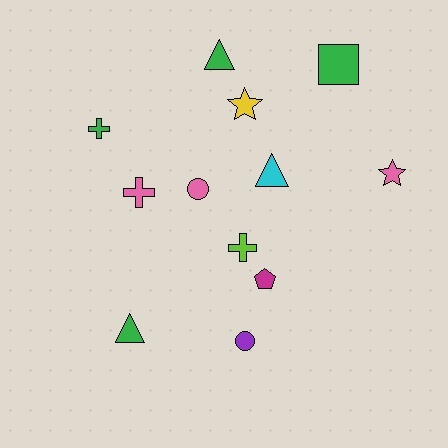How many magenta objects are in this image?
There is 1 magenta object.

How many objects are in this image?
There are 12 objects.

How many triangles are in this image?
There are 3 triangles.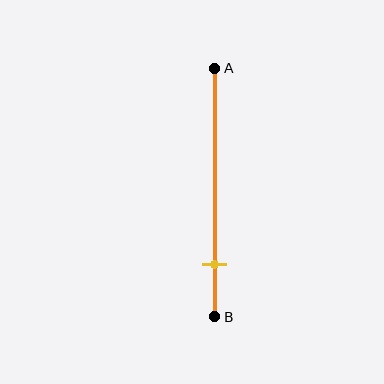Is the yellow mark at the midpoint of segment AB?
No, the mark is at about 80% from A, not at the 50% midpoint.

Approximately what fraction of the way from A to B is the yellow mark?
The yellow mark is approximately 80% of the way from A to B.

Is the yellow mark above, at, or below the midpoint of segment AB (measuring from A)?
The yellow mark is below the midpoint of segment AB.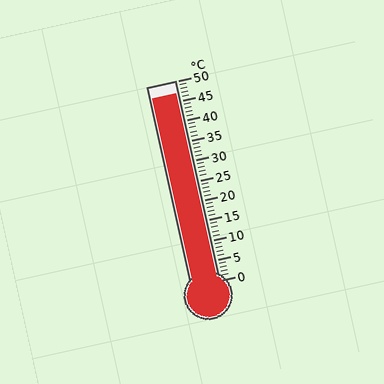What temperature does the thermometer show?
The thermometer shows approximately 47°C.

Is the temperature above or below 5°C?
The temperature is above 5°C.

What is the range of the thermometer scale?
The thermometer scale ranges from 0°C to 50°C.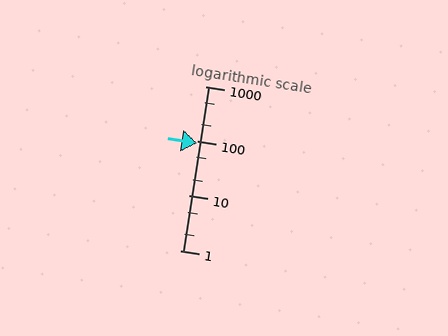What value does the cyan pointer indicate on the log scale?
The pointer indicates approximately 93.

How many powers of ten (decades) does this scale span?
The scale spans 3 decades, from 1 to 1000.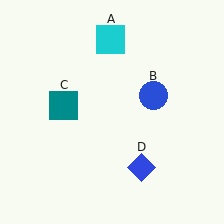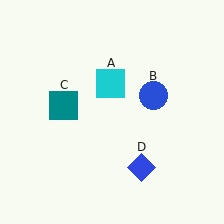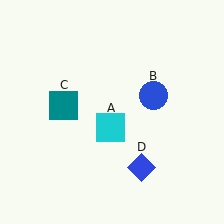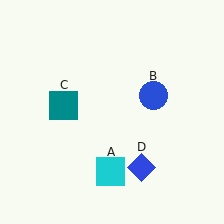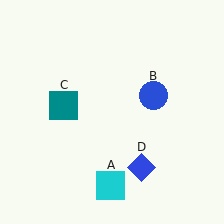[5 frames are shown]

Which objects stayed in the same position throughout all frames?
Blue circle (object B) and teal square (object C) and blue diamond (object D) remained stationary.